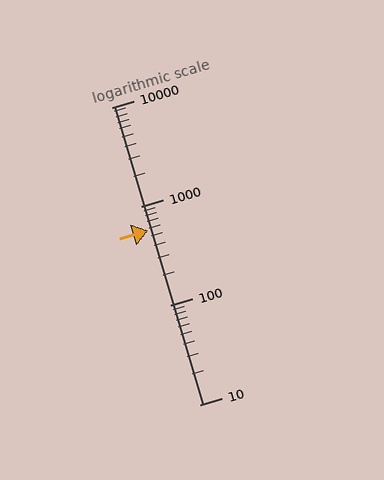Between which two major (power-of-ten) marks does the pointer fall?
The pointer is between 100 and 1000.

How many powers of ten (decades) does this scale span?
The scale spans 3 decades, from 10 to 10000.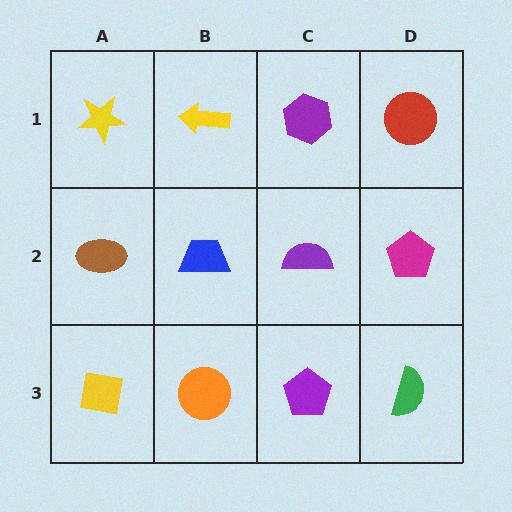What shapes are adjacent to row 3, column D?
A magenta pentagon (row 2, column D), a purple pentagon (row 3, column C).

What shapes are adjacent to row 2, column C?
A purple hexagon (row 1, column C), a purple pentagon (row 3, column C), a blue trapezoid (row 2, column B), a magenta pentagon (row 2, column D).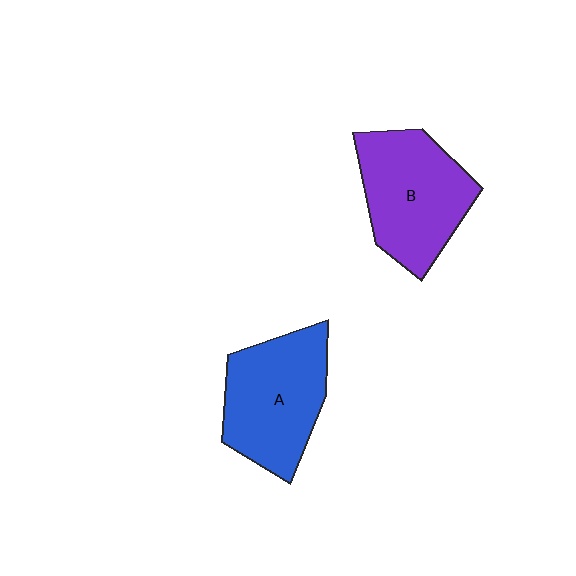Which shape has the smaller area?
Shape A (blue).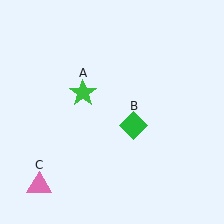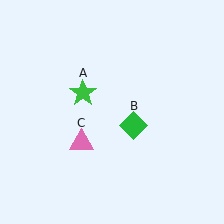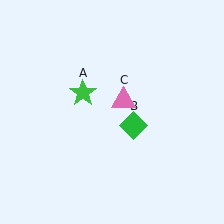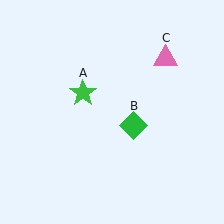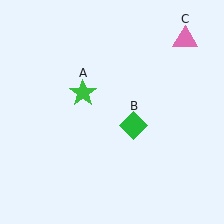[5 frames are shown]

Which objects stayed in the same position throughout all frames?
Green star (object A) and green diamond (object B) remained stationary.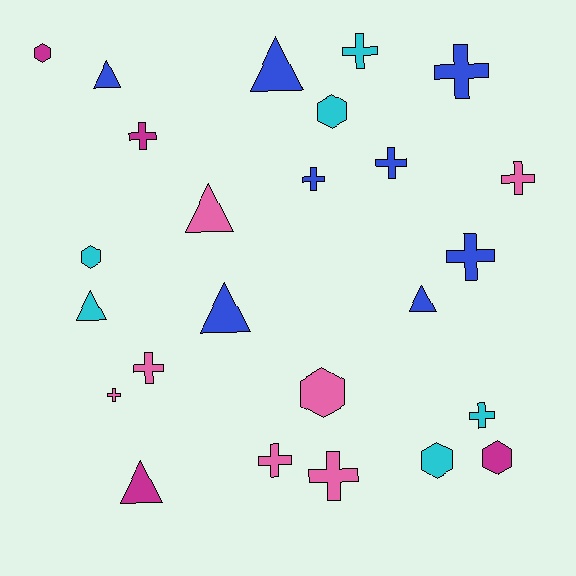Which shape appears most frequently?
Cross, with 12 objects.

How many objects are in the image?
There are 25 objects.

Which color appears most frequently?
Blue, with 8 objects.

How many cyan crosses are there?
There are 2 cyan crosses.